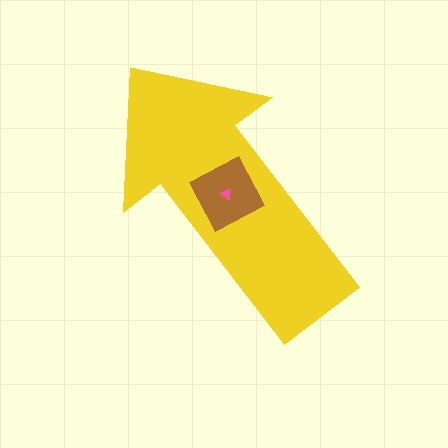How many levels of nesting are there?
3.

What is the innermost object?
The pink triangle.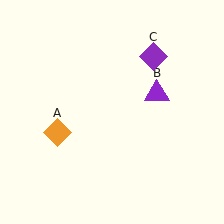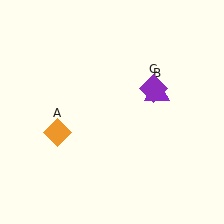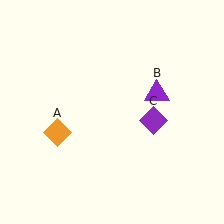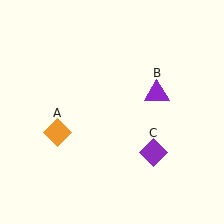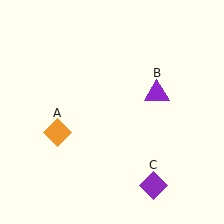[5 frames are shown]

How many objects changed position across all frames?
1 object changed position: purple diamond (object C).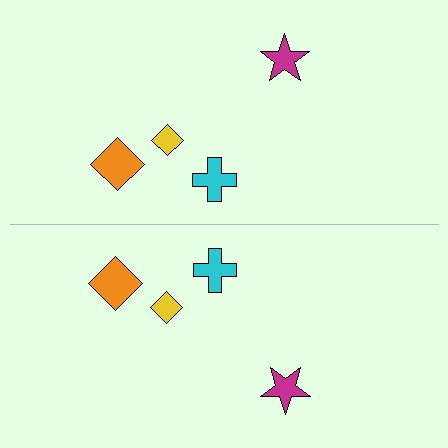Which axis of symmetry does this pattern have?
The pattern has a horizontal axis of symmetry running through the center of the image.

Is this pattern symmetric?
Yes, this pattern has bilateral (reflection) symmetry.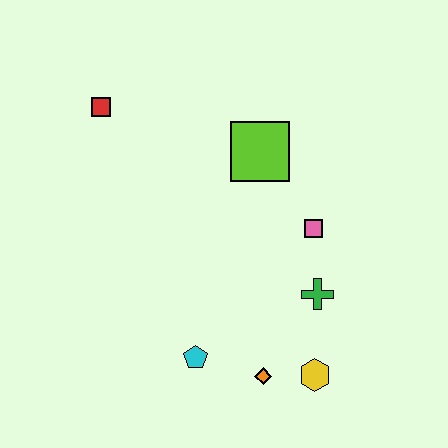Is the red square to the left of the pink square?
Yes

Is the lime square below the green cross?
No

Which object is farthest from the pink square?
The red square is farthest from the pink square.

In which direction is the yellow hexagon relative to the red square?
The yellow hexagon is below the red square.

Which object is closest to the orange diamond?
The yellow hexagon is closest to the orange diamond.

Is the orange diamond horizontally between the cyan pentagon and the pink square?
Yes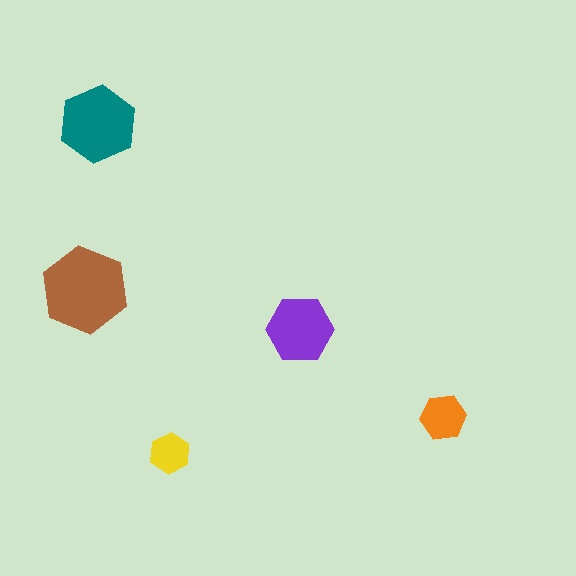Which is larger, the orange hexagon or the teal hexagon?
The teal one.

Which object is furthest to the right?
The orange hexagon is rightmost.